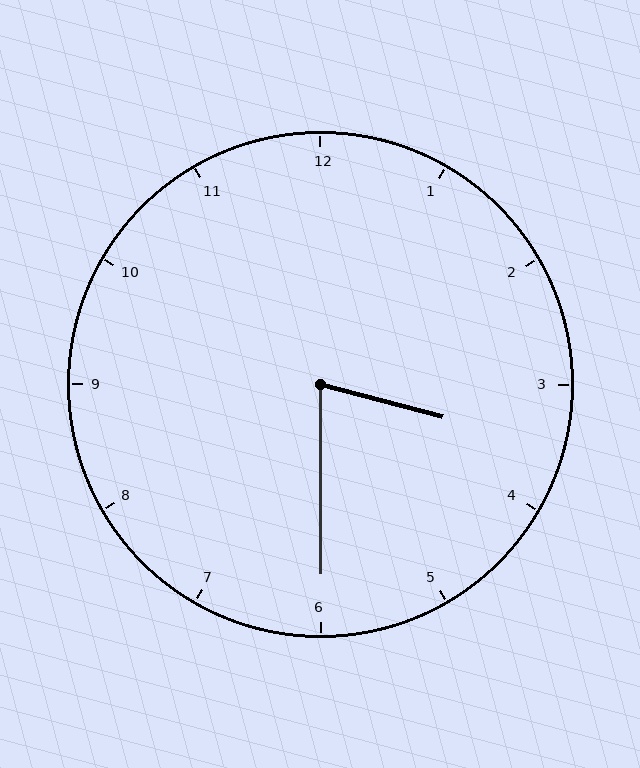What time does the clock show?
3:30.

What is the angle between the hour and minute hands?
Approximately 75 degrees.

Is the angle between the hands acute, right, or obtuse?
It is acute.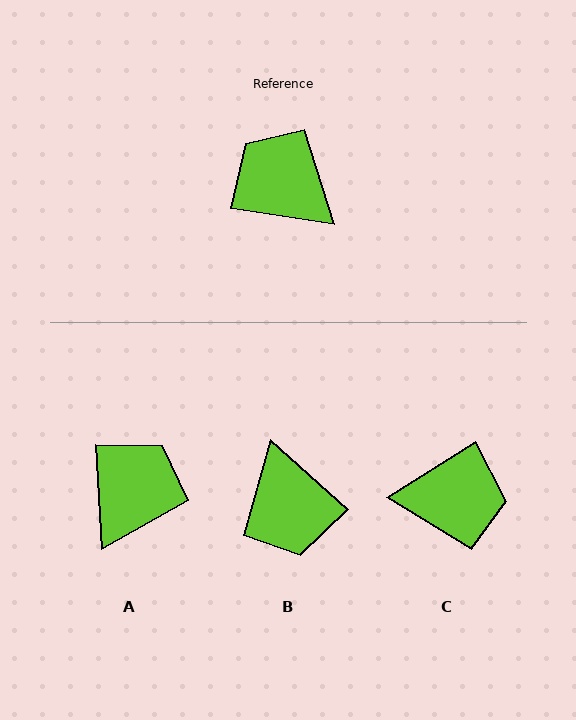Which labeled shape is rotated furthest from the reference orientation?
B, about 147 degrees away.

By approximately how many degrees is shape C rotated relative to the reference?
Approximately 139 degrees clockwise.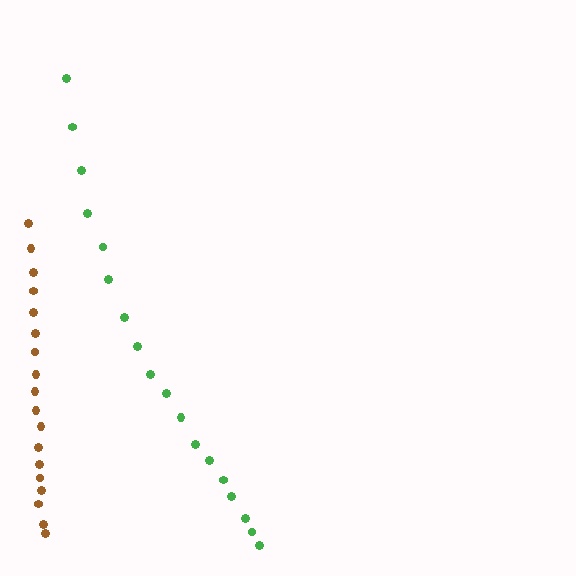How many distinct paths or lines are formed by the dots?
There are 2 distinct paths.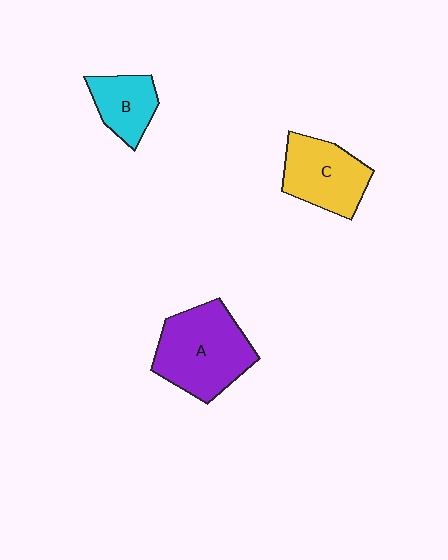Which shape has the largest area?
Shape A (purple).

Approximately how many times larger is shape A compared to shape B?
Approximately 1.9 times.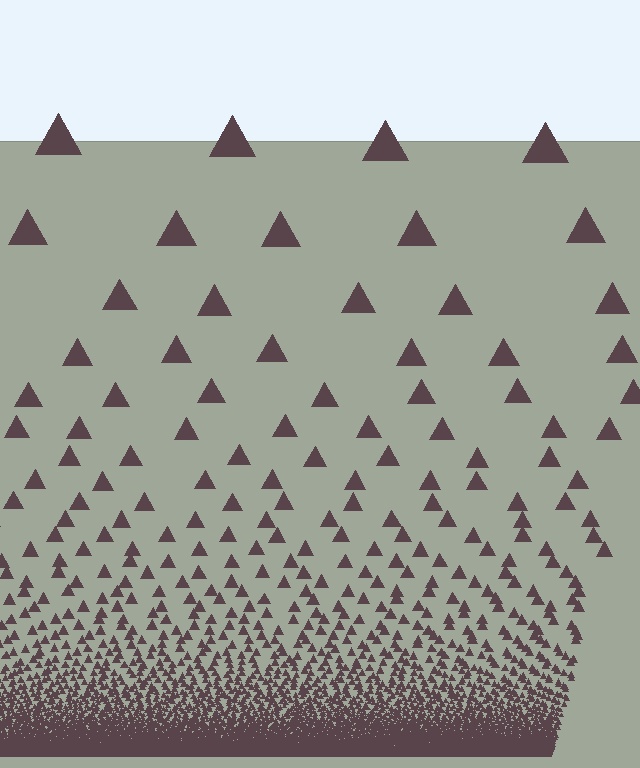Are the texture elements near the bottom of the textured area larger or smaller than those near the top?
Smaller. The gradient is inverted — elements near the bottom are smaller and denser.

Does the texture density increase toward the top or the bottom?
Density increases toward the bottom.